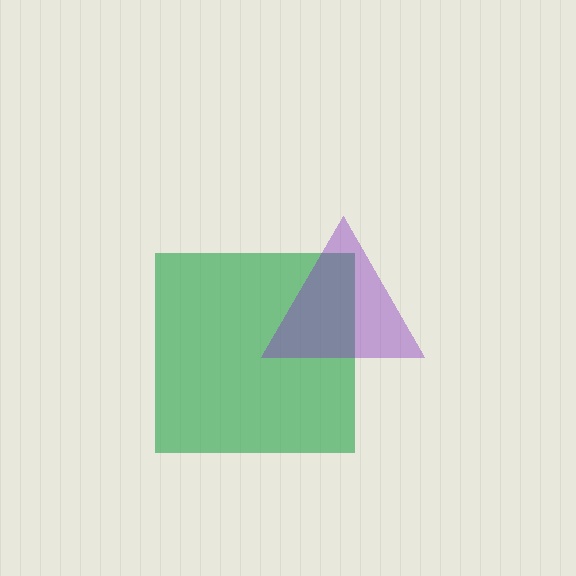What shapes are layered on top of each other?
The layered shapes are: a green square, a purple triangle.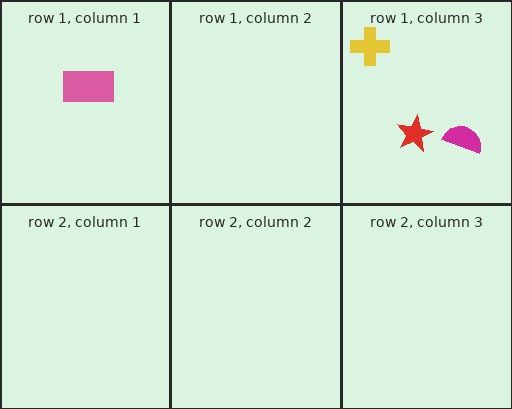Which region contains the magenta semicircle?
The row 1, column 3 region.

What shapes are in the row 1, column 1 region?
The pink rectangle.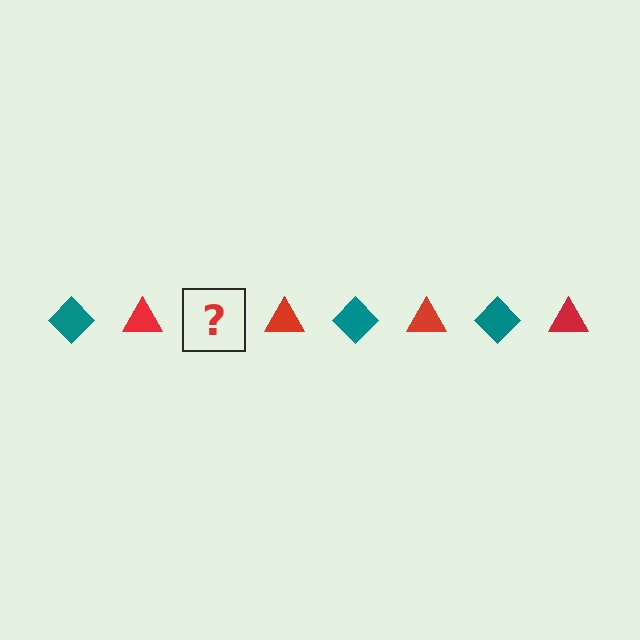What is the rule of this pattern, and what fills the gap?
The rule is that the pattern alternates between teal diamond and red triangle. The gap should be filled with a teal diamond.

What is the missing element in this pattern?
The missing element is a teal diamond.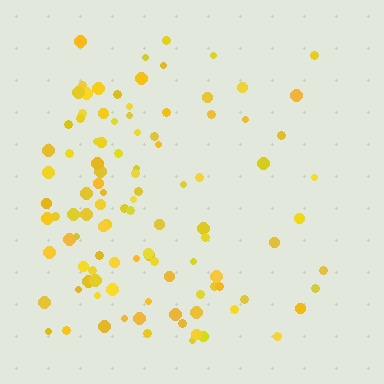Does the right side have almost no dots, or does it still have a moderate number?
Still a moderate number, just noticeably fewer than the left.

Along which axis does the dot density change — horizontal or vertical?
Horizontal.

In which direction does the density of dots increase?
From right to left, with the left side densest.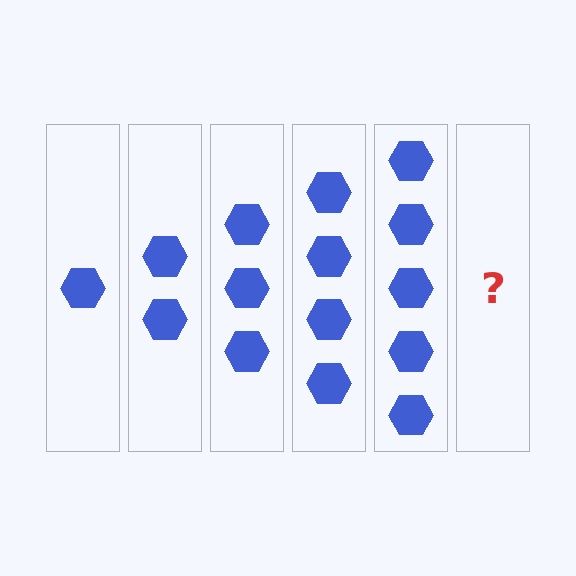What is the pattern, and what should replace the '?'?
The pattern is that each step adds one more hexagon. The '?' should be 6 hexagons.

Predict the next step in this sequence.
The next step is 6 hexagons.